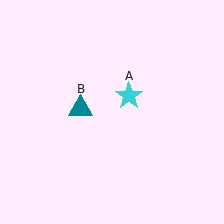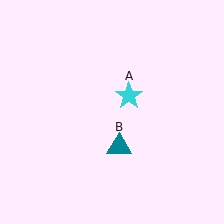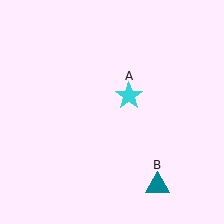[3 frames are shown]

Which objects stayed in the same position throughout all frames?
Cyan star (object A) remained stationary.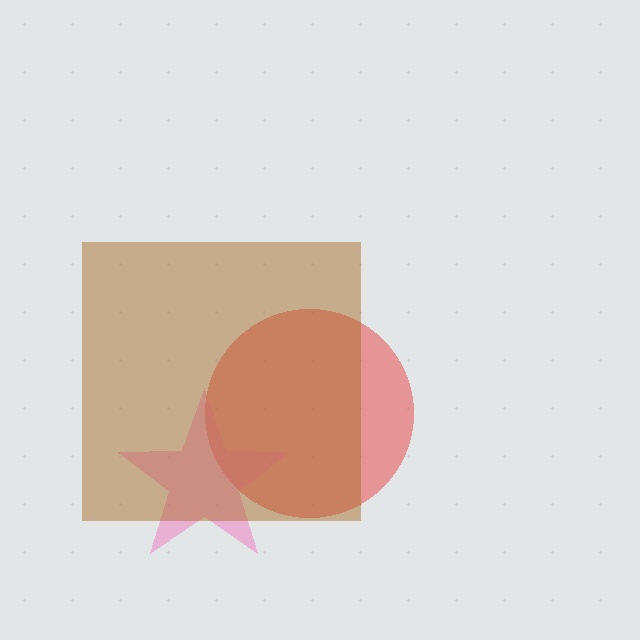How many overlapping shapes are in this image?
There are 3 overlapping shapes in the image.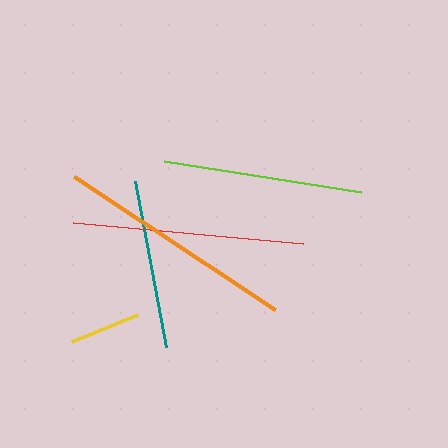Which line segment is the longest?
The orange line is the longest at approximately 241 pixels.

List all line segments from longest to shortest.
From longest to shortest: orange, red, lime, teal, yellow.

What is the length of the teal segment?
The teal segment is approximately 168 pixels long.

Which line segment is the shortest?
The yellow line is the shortest at approximately 71 pixels.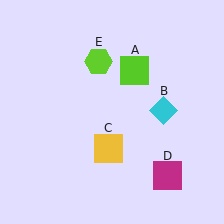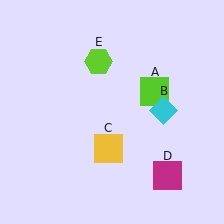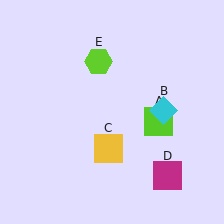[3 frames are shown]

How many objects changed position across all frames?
1 object changed position: lime square (object A).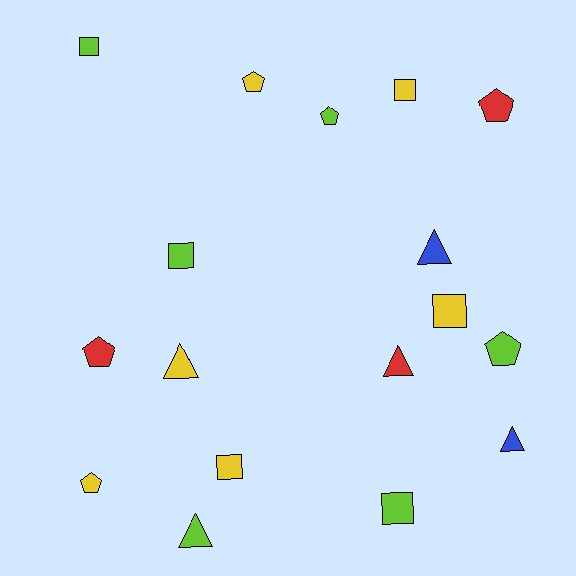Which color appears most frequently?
Yellow, with 6 objects.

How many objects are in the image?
There are 17 objects.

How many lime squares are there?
There are 3 lime squares.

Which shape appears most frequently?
Pentagon, with 6 objects.